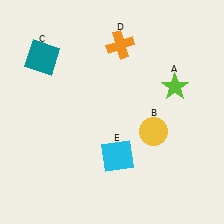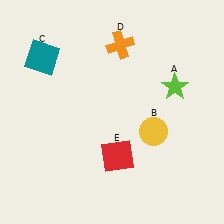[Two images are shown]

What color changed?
The square (E) changed from cyan in Image 1 to red in Image 2.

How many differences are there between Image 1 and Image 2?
There is 1 difference between the two images.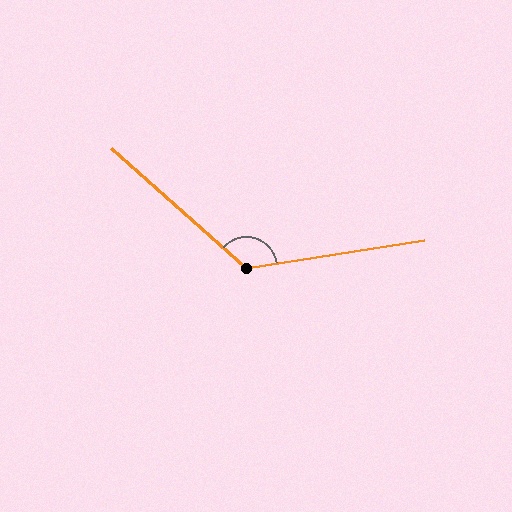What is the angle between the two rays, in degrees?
Approximately 130 degrees.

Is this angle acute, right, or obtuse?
It is obtuse.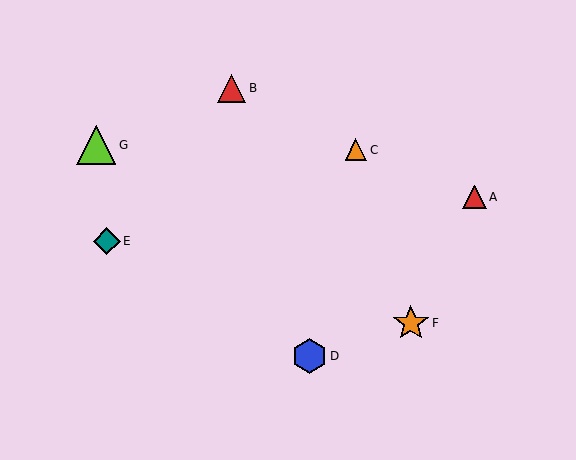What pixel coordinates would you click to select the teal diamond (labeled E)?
Click at (107, 241) to select the teal diamond E.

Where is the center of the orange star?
The center of the orange star is at (411, 323).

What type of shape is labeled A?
Shape A is a red triangle.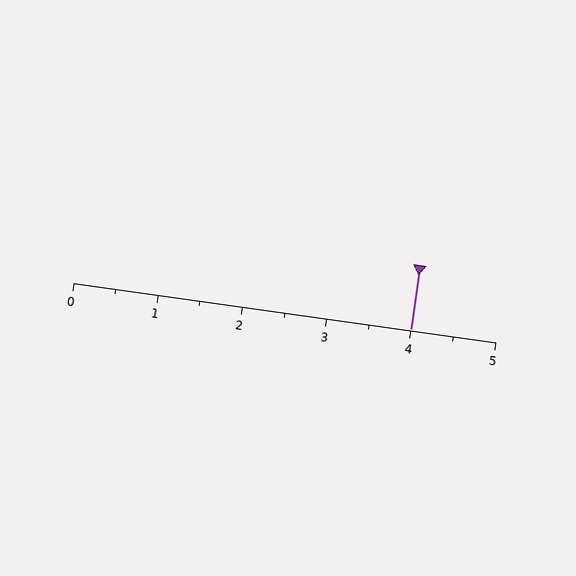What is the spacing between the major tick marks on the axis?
The major ticks are spaced 1 apart.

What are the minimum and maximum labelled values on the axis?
The axis runs from 0 to 5.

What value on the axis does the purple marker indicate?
The marker indicates approximately 4.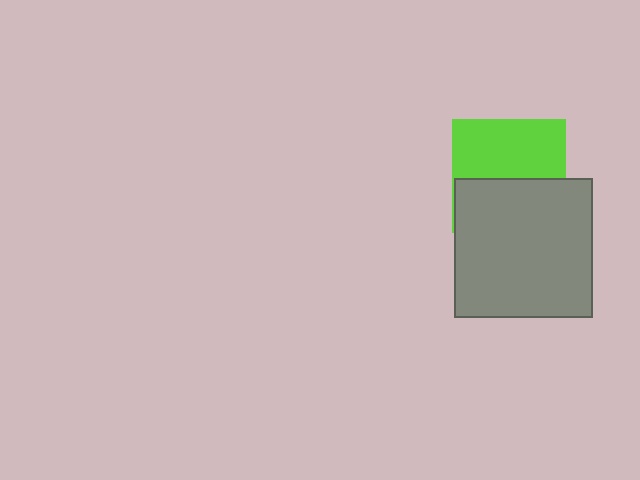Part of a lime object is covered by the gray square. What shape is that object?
It is a square.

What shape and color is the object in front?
The object in front is a gray square.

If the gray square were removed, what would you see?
You would see the complete lime square.